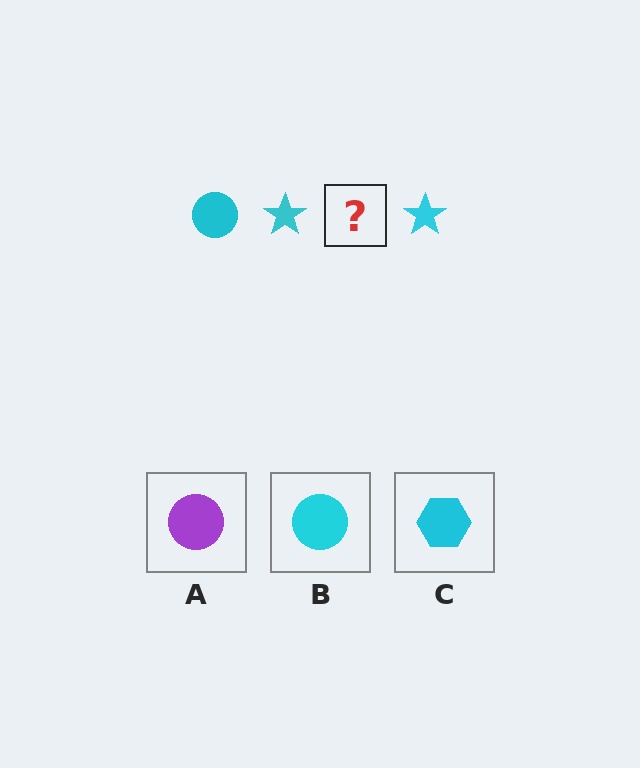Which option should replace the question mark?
Option B.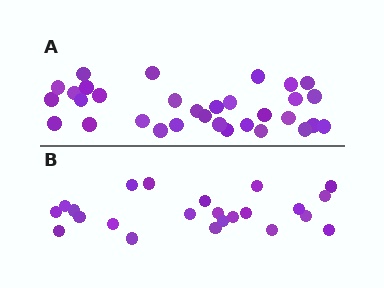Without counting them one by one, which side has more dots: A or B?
Region A (the top region) has more dots.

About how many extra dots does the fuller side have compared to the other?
Region A has roughly 8 or so more dots than region B.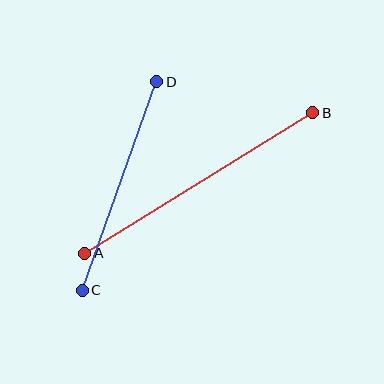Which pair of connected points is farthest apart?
Points A and B are farthest apart.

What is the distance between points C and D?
The distance is approximately 222 pixels.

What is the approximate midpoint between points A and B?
The midpoint is at approximately (199, 183) pixels.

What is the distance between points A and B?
The distance is approximately 268 pixels.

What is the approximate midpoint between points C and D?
The midpoint is at approximately (120, 186) pixels.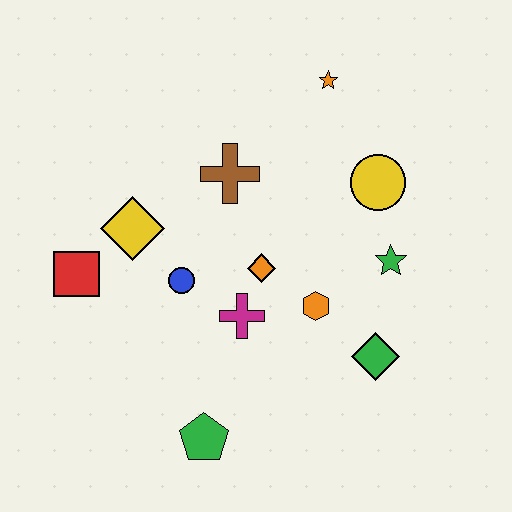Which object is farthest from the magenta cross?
The orange star is farthest from the magenta cross.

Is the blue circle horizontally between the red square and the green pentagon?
Yes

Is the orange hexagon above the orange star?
No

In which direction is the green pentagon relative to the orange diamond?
The green pentagon is below the orange diamond.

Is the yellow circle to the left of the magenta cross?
No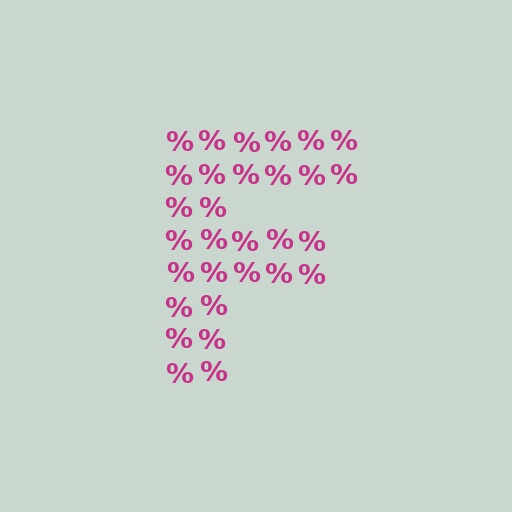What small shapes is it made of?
It is made of small percent signs.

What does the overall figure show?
The overall figure shows the letter F.